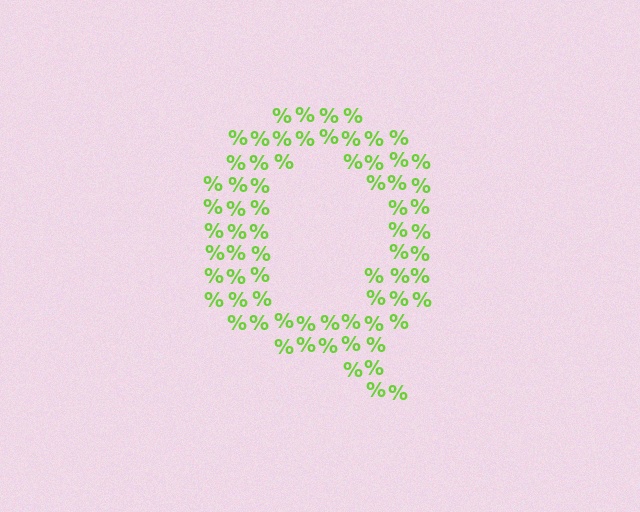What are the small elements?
The small elements are percent signs.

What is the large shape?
The large shape is the letter Q.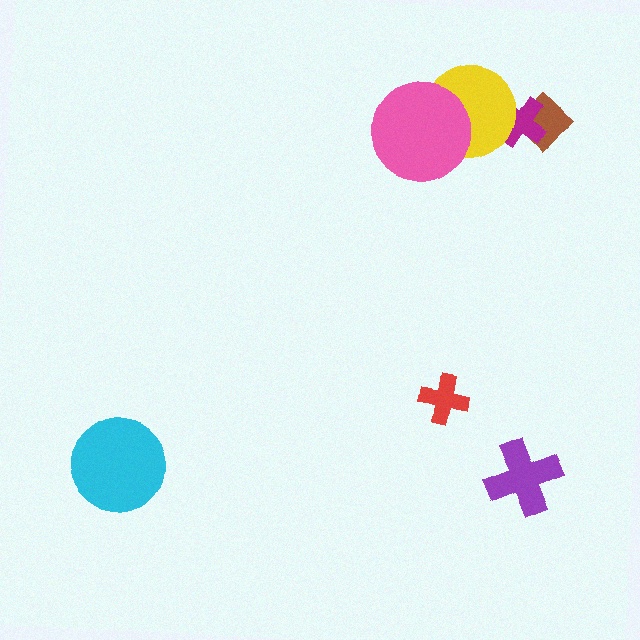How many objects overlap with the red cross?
0 objects overlap with the red cross.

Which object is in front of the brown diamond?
The magenta cross is in front of the brown diamond.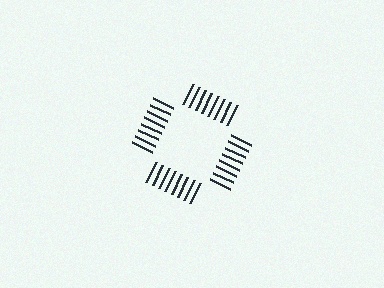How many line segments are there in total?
32 — 8 along each of the 4 edges.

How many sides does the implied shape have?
4 sides — the line-ends trace a square.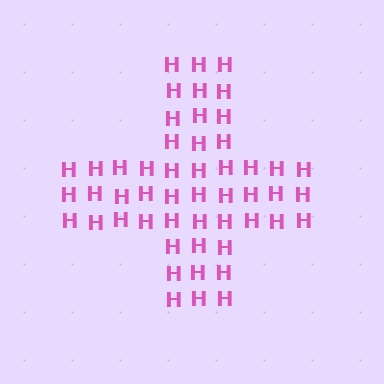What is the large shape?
The large shape is a cross.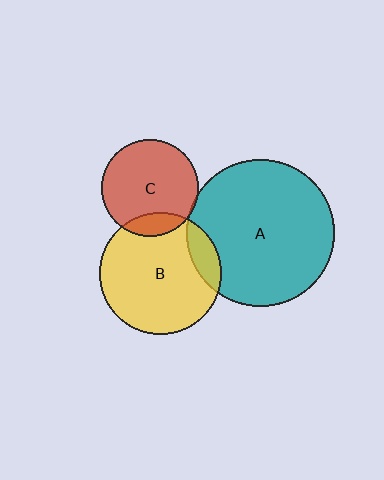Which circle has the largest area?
Circle A (teal).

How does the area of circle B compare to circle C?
Approximately 1.6 times.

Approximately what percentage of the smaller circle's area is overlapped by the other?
Approximately 5%.